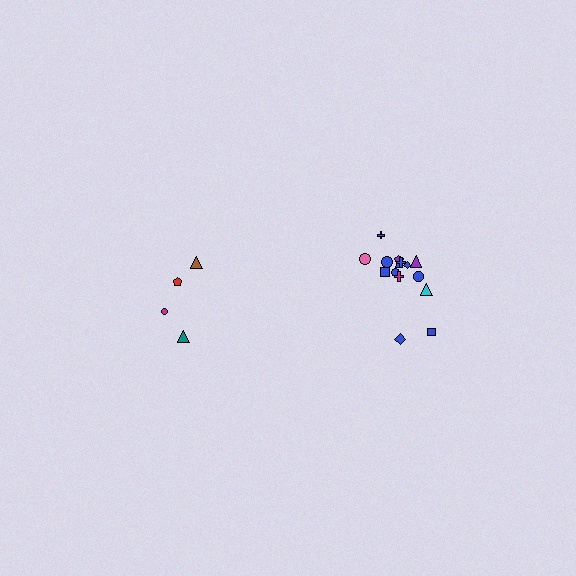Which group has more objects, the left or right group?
The right group.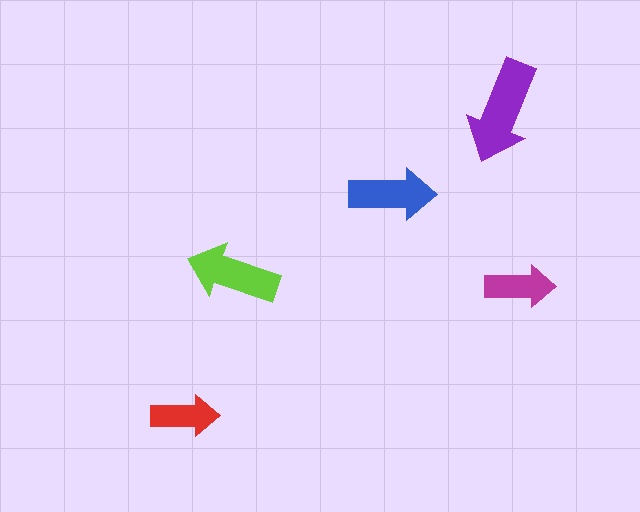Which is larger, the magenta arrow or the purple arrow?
The purple one.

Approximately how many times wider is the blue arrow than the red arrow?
About 1.5 times wider.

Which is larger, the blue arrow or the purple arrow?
The purple one.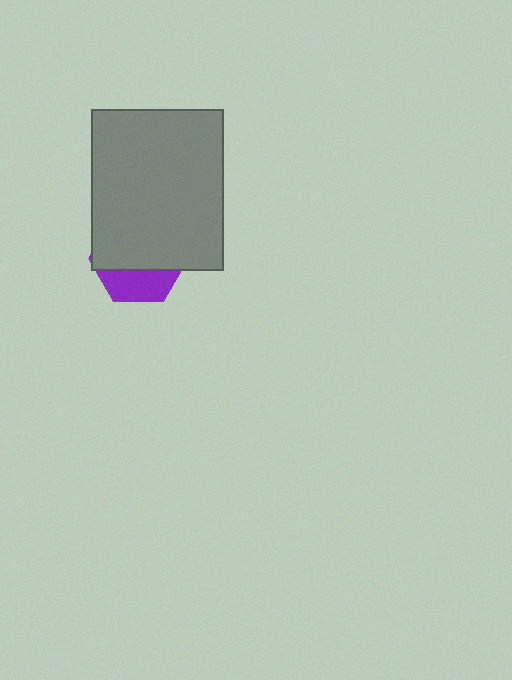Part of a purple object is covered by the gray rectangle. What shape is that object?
It is a hexagon.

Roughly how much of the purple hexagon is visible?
A small part of it is visible (roughly 32%).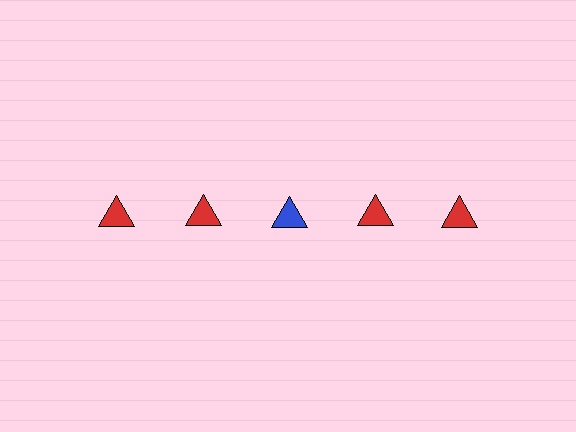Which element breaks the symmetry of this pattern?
The blue triangle in the top row, center column breaks the symmetry. All other shapes are red triangles.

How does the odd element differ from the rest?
It has a different color: blue instead of red.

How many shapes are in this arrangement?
There are 5 shapes arranged in a grid pattern.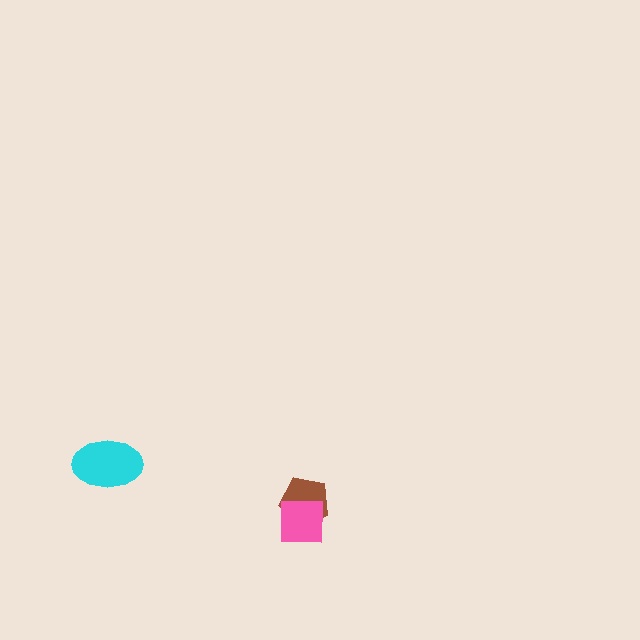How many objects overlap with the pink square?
1 object overlaps with the pink square.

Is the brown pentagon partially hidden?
Yes, it is partially covered by another shape.